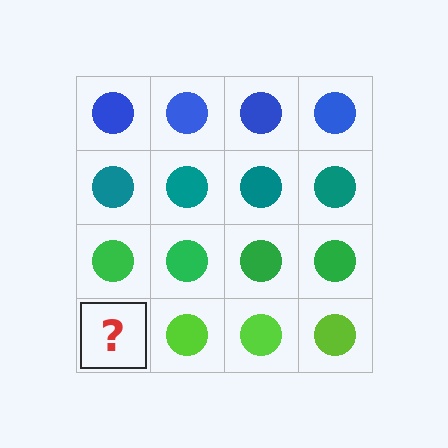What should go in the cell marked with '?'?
The missing cell should contain a lime circle.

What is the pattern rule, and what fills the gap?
The rule is that each row has a consistent color. The gap should be filled with a lime circle.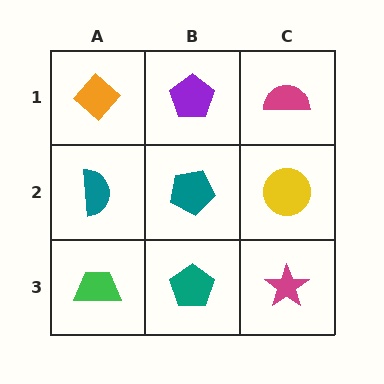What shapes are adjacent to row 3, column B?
A teal pentagon (row 2, column B), a green trapezoid (row 3, column A), a magenta star (row 3, column C).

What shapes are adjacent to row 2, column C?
A magenta semicircle (row 1, column C), a magenta star (row 3, column C), a teal pentagon (row 2, column B).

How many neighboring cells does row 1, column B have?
3.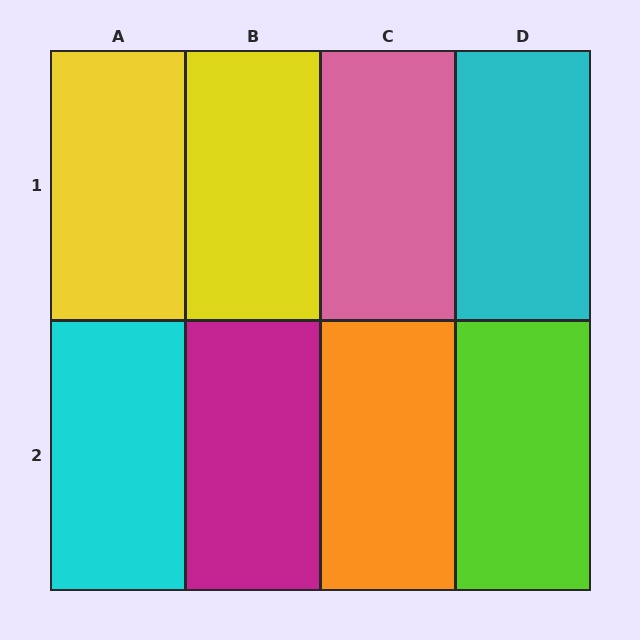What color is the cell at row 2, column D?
Lime.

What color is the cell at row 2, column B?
Magenta.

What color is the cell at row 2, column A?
Cyan.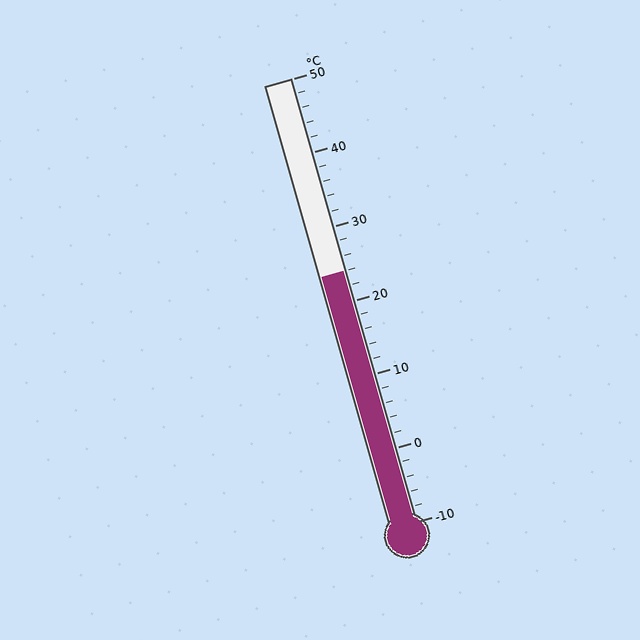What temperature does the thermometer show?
The thermometer shows approximately 24°C.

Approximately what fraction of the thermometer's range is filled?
The thermometer is filled to approximately 55% of its range.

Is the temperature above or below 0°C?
The temperature is above 0°C.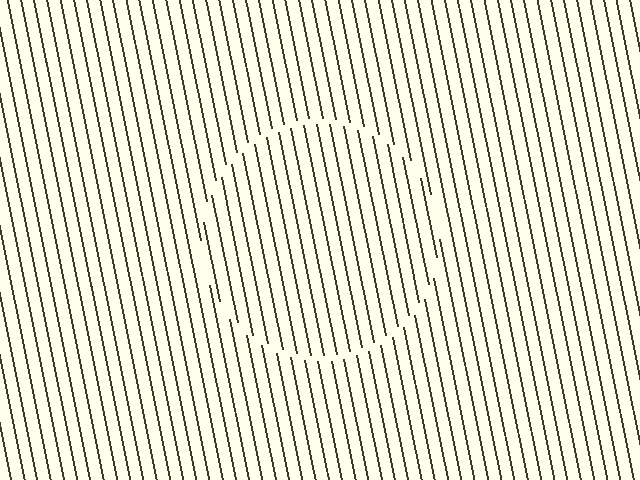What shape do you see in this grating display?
An illusory circle. The interior of the shape contains the same grating, shifted by half a period — the contour is defined by the phase discontinuity where line-ends from the inner and outer gratings abut.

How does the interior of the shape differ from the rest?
The interior of the shape contains the same grating, shifted by half a period — the contour is defined by the phase discontinuity where line-ends from the inner and outer gratings abut.